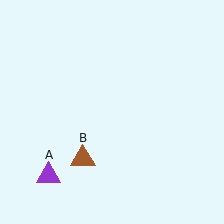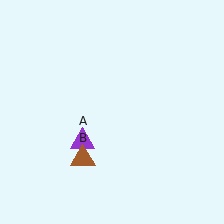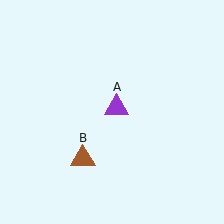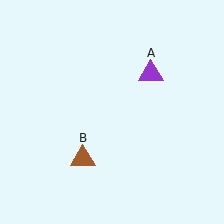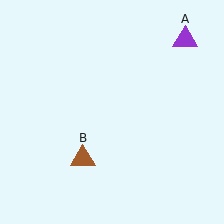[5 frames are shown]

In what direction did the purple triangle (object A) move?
The purple triangle (object A) moved up and to the right.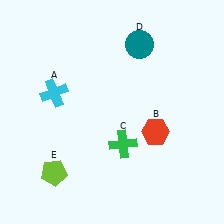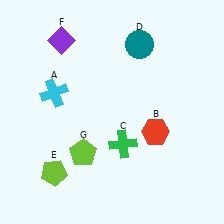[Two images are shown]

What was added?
A purple diamond (F), a lime pentagon (G) were added in Image 2.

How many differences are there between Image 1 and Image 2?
There are 2 differences between the two images.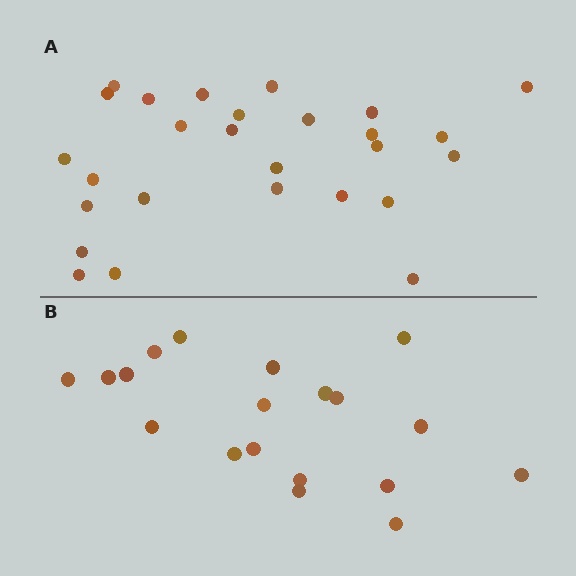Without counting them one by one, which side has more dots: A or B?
Region A (the top region) has more dots.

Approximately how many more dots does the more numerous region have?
Region A has roughly 8 or so more dots than region B.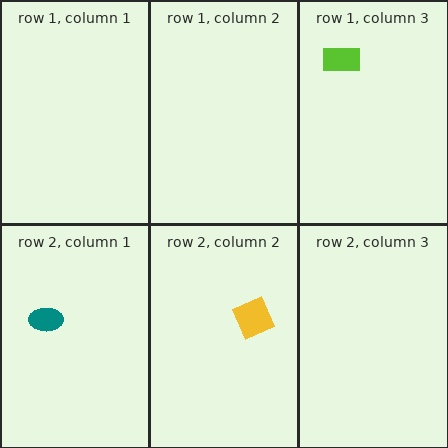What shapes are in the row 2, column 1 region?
The teal ellipse.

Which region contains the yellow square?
The row 2, column 2 region.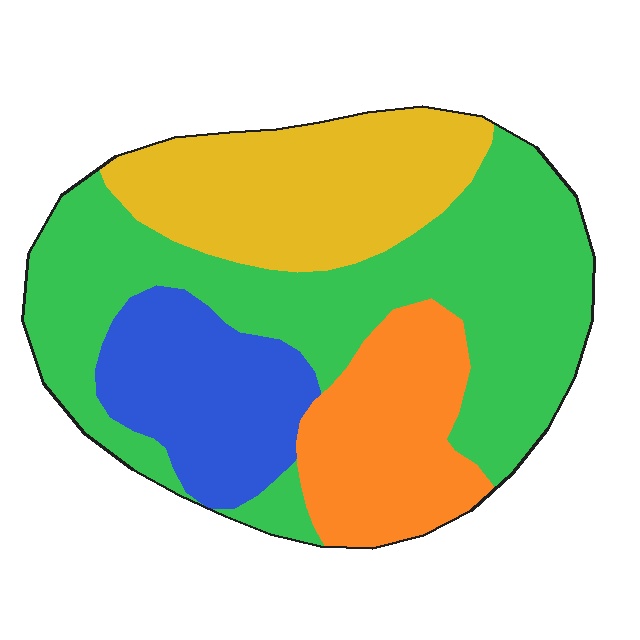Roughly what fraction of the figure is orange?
Orange covers about 15% of the figure.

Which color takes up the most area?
Green, at roughly 45%.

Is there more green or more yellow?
Green.